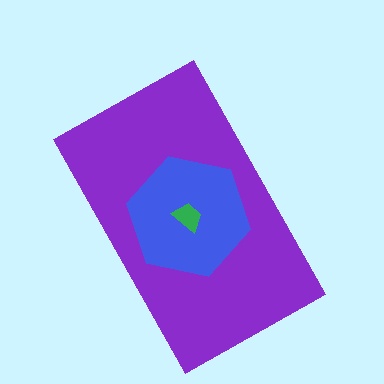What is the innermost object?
The green trapezoid.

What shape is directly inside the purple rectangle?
The blue hexagon.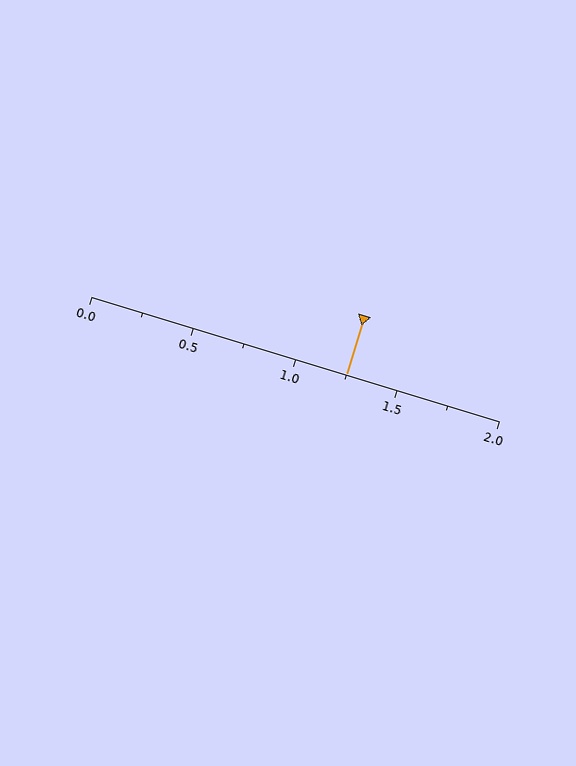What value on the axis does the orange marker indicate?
The marker indicates approximately 1.25.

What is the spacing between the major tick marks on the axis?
The major ticks are spaced 0.5 apart.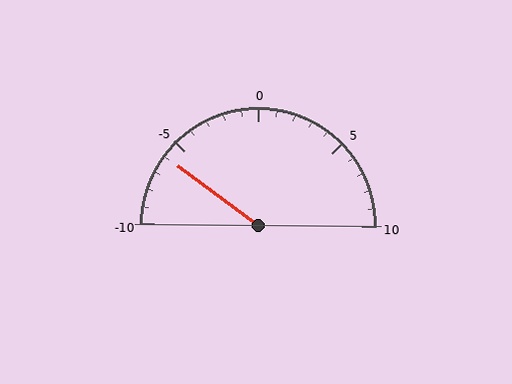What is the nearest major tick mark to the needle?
The nearest major tick mark is -5.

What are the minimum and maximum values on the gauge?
The gauge ranges from -10 to 10.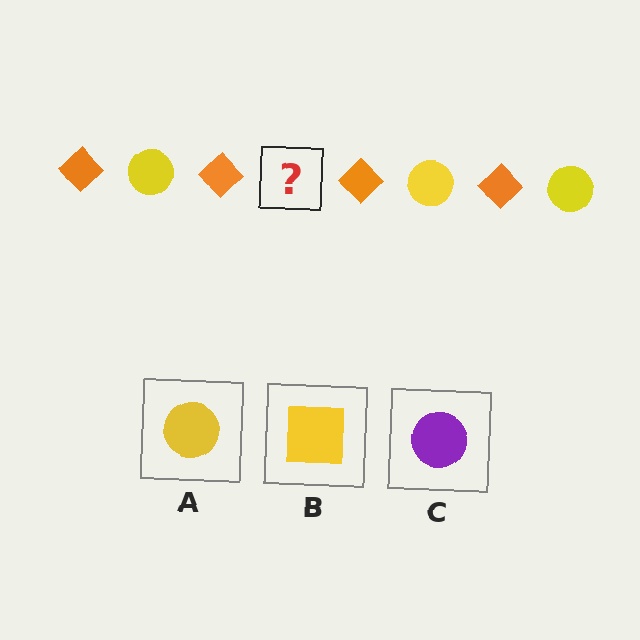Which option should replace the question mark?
Option A.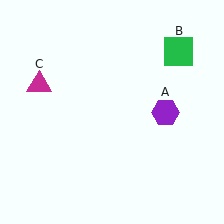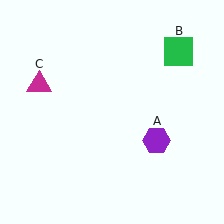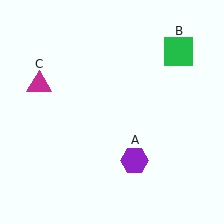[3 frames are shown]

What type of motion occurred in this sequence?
The purple hexagon (object A) rotated clockwise around the center of the scene.